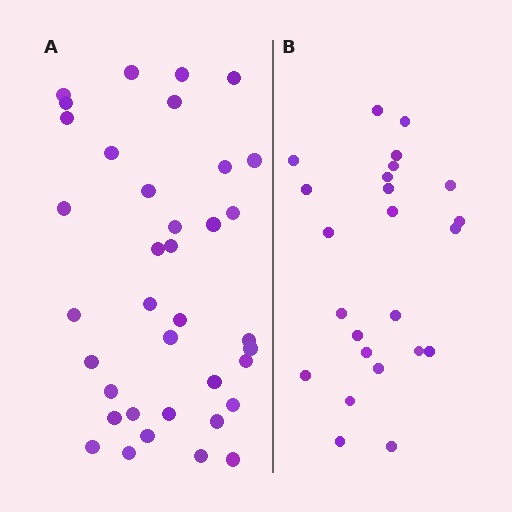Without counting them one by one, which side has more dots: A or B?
Region A (the left region) has more dots.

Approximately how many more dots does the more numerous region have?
Region A has approximately 15 more dots than region B.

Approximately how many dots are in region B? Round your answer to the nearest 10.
About 20 dots. (The exact count is 24, which rounds to 20.)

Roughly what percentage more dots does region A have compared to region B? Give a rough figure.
About 55% more.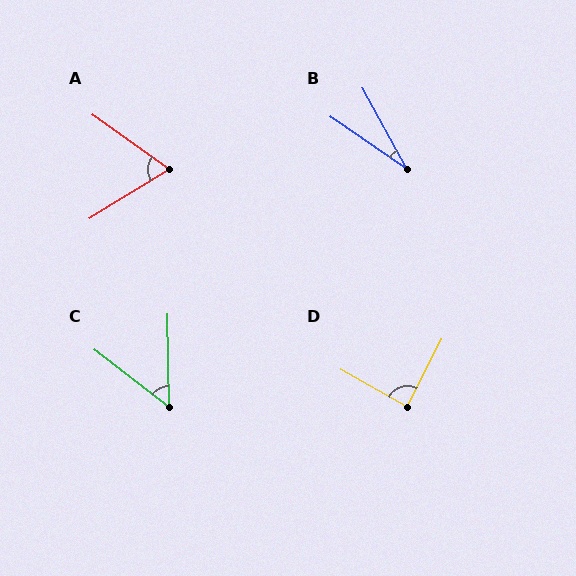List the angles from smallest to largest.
B (27°), C (51°), A (67°), D (88°).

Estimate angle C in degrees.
Approximately 51 degrees.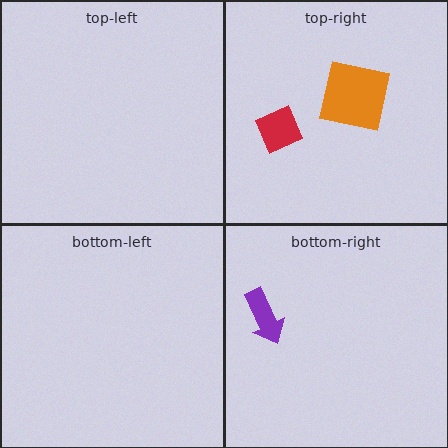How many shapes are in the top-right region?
2.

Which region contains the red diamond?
The top-right region.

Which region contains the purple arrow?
The bottom-right region.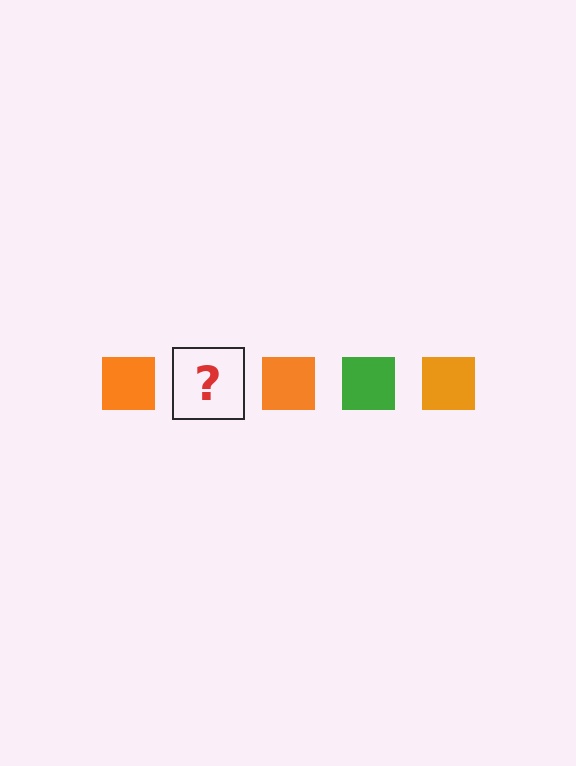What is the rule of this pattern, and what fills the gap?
The rule is that the pattern cycles through orange, green squares. The gap should be filled with a green square.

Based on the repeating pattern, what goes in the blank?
The blank should be a green square.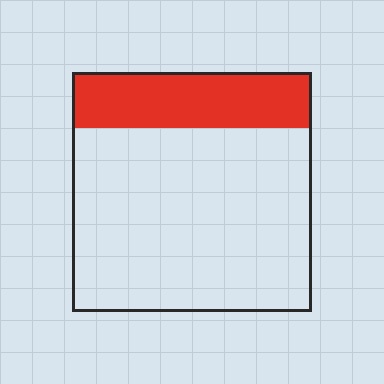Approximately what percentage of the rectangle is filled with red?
Approximately 25%.